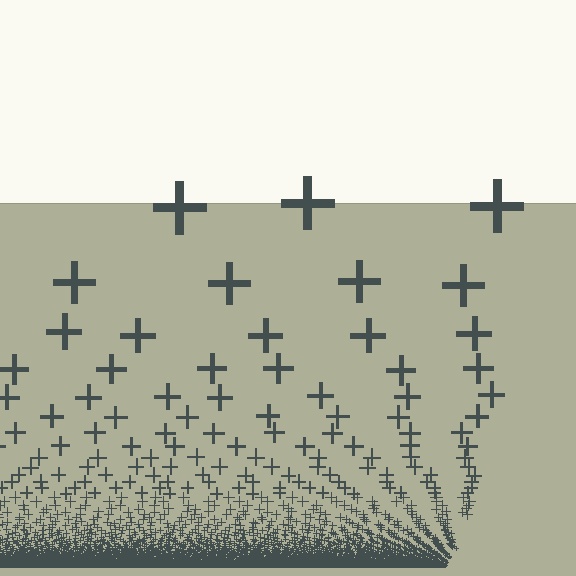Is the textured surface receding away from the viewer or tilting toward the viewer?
The surface appears to tilt toward the viewer. Texture elements get larger and sparser toward the top.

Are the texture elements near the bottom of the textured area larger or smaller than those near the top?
Smaller. The gradient is inverted — elements near the bottom are smaller and denser.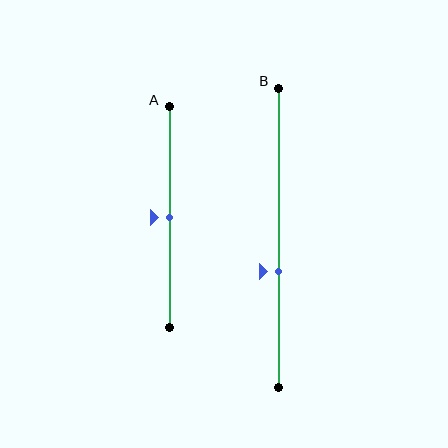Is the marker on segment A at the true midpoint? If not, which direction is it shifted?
Yes, the marker on segment A is at the true midpoint.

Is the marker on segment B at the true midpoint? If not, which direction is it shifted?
No, the marker on segment B is shifted downward by about 11% of the segment length.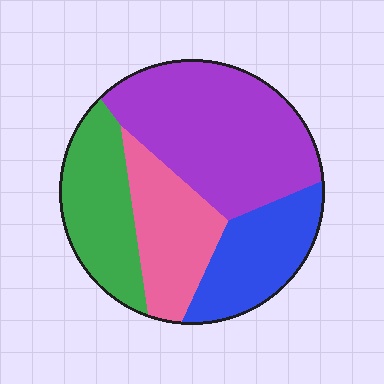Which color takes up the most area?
Purple, at roughly 40%.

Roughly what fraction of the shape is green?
Green covers 21% of the shape.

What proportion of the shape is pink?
Pink covers around 20% of the shape.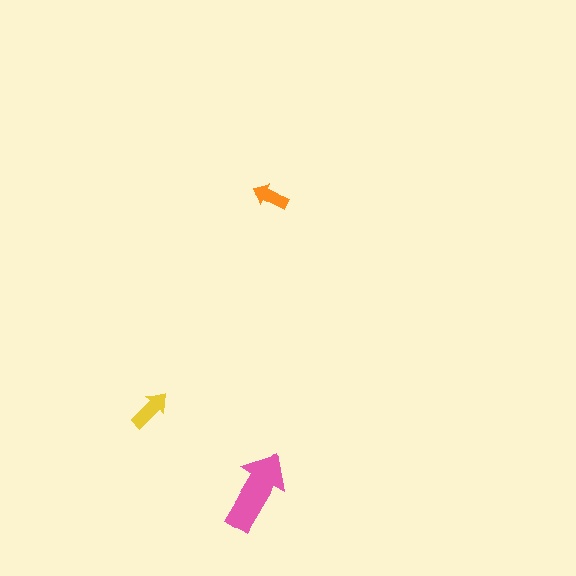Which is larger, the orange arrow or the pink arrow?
The pink one.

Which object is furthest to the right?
The orange arrow is rightmost.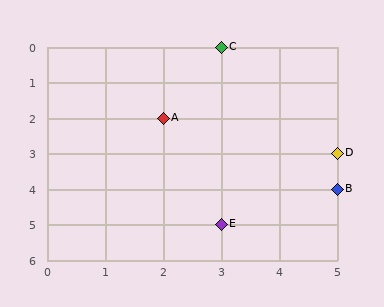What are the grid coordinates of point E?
Point E is at grid coordinates (3, 5).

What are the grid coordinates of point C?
Point C is at grid coordinates (3, 0).